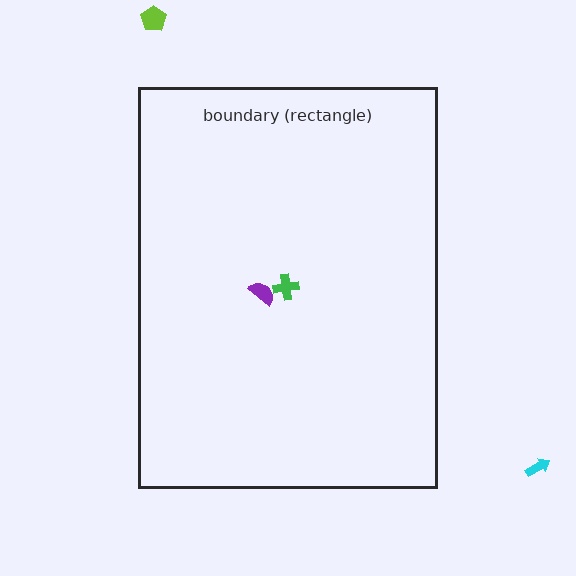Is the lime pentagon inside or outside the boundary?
Outside.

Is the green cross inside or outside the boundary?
Inside.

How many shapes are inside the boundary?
2 inside, 2 outside.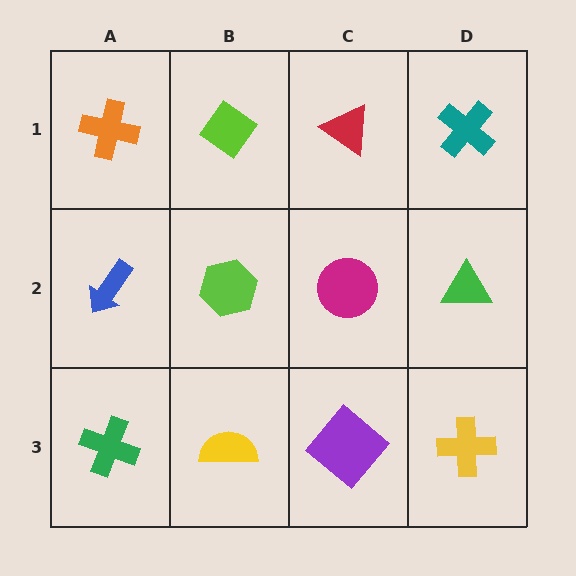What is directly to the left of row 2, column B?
A blue arrow.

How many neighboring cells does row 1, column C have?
3.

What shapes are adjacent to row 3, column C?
A magenta circle (row 2, column C), a yellow semicircle (row 3, column B), a yellow cross (row 3, column D).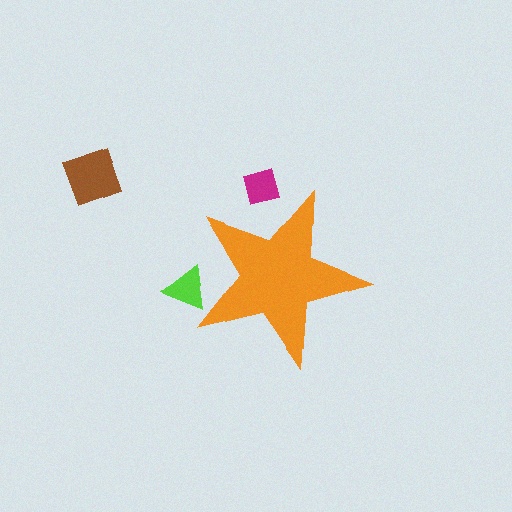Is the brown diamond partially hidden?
No, the brown diamond is fully visible.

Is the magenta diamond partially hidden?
Yes, the magenta diamond is partially hidden behind the orange star.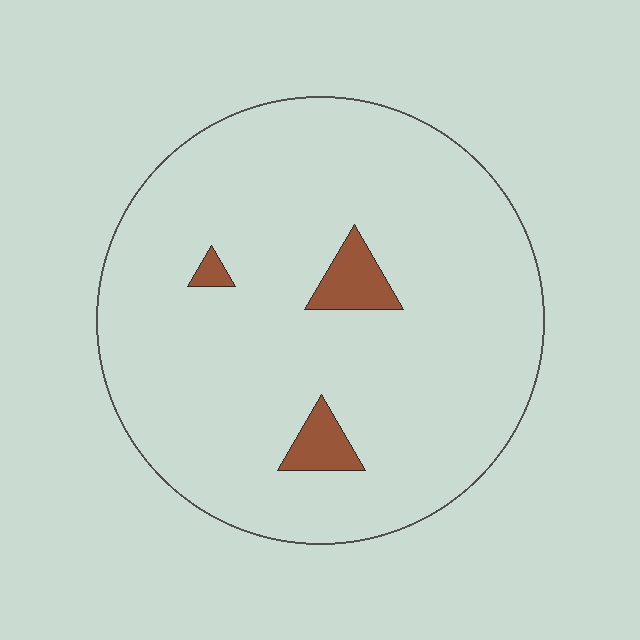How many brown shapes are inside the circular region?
3.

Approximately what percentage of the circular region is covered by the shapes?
Approximately 5%.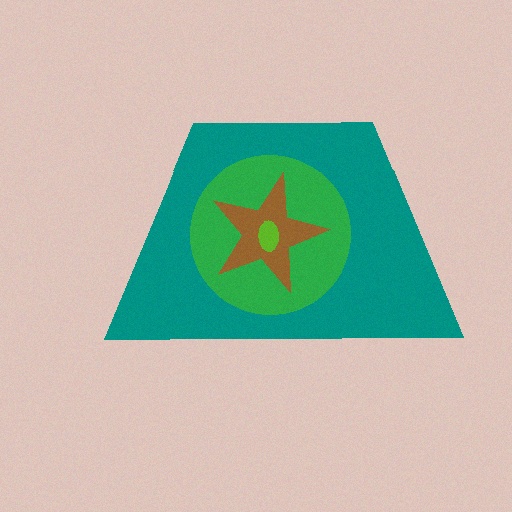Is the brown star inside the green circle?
Yes.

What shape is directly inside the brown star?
The lime ellipse.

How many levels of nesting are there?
4.